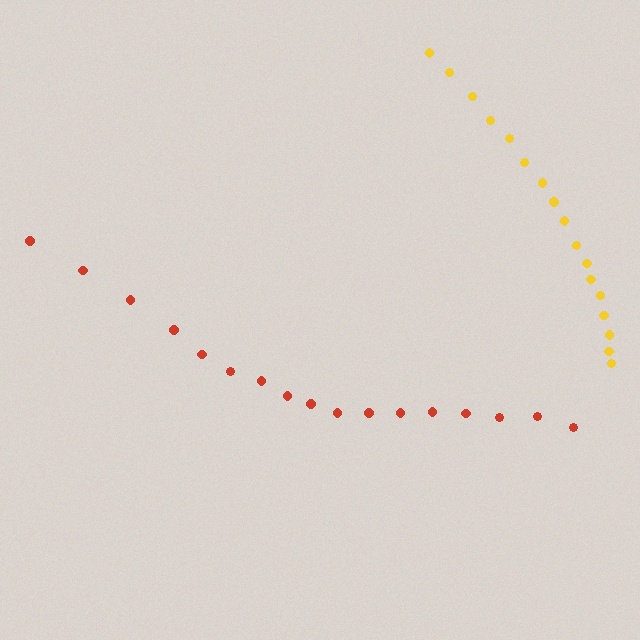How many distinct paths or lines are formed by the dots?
There are 2 distinct paths.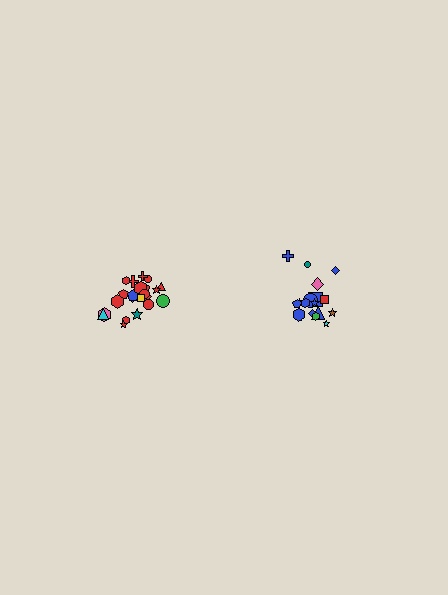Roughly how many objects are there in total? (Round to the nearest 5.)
Roughly 40 objects in total.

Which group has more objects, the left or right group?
The left group.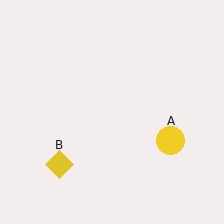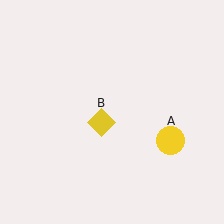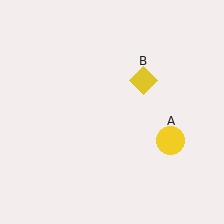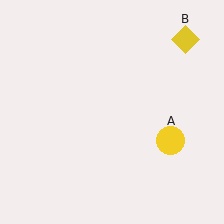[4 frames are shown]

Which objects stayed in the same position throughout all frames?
Yellow circle (object A) remained stationary.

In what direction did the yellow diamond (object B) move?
The yellow diamond (object B) moved up and to the right.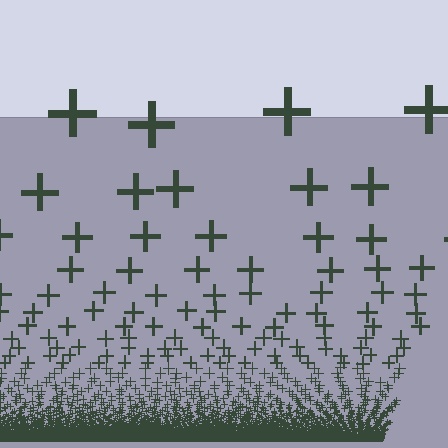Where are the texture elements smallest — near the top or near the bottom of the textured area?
Near the bottom.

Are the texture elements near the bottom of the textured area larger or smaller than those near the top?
Smaller. The gradient is inverted — elements near the bottom are smaller and denser.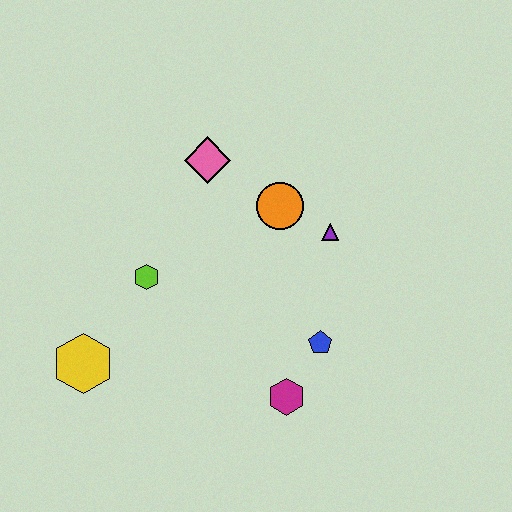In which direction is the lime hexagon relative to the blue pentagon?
The lime hexagon is to the left of the blue pentagon.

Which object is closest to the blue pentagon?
The magenta hexagon is closest to the blue pentagon.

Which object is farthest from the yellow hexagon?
The purple triangle is farthest from the yellow hexagon.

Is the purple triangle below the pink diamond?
Yes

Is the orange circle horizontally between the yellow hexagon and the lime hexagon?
No